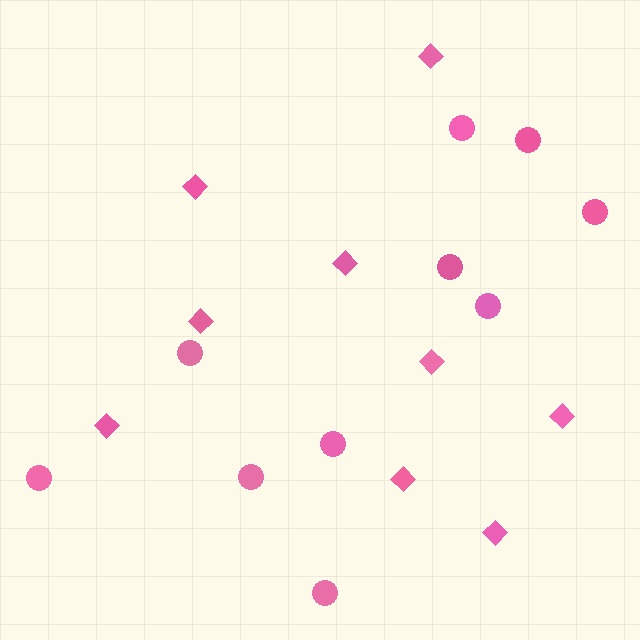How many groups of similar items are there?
There are 2 groups: one group of circles (10) and one group of diamonds (9).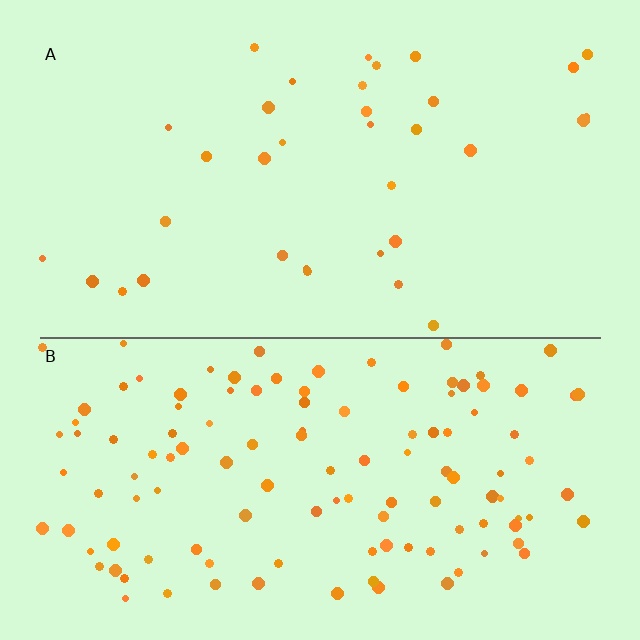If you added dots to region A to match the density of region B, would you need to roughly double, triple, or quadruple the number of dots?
Approximately quadruple.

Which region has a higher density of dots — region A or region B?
B (the bottom).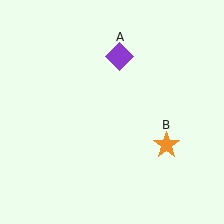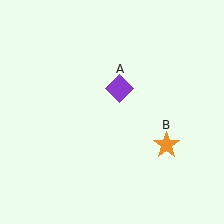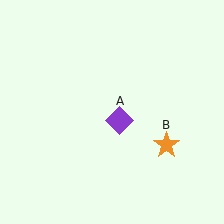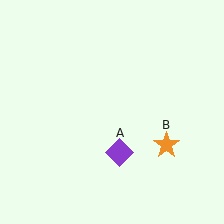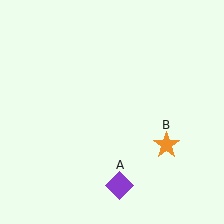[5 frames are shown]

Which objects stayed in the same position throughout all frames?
Orange star (object B) remained stationary.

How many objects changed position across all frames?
1 object changed position: purple diamond (object A).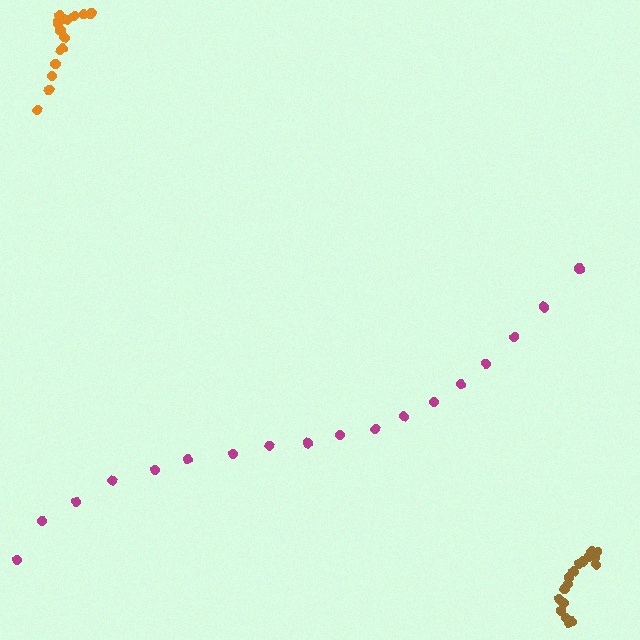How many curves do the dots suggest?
There are 3 distinct paths.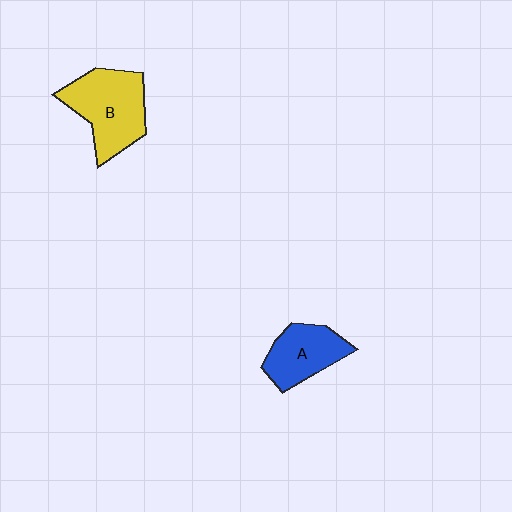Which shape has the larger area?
Shape B (yellow).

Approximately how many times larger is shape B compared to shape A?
Approximately 1.4 times.